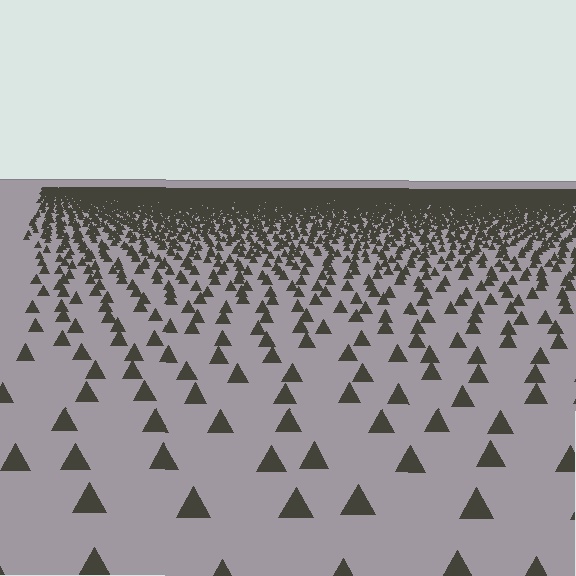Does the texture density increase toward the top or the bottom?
Density increases toward the top.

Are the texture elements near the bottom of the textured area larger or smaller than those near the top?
Larger. Near the bottom, elements are closer to the viewer and appear at a bigger on-screen size.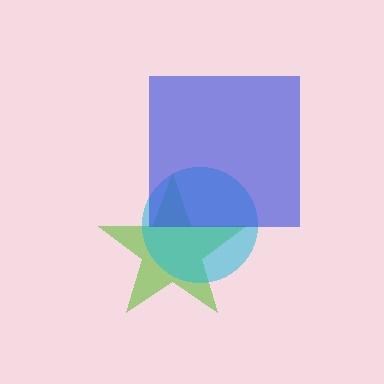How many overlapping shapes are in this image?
There are 3 overlapping shapes in the image.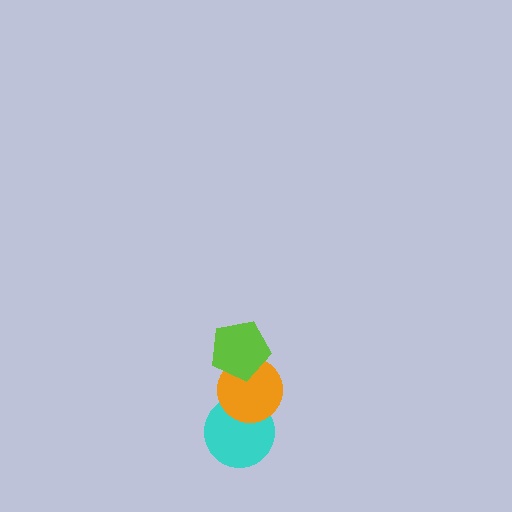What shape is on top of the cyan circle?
The orange circle is on top of the cyan circle.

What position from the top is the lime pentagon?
The lime pentagon is 1st from the top.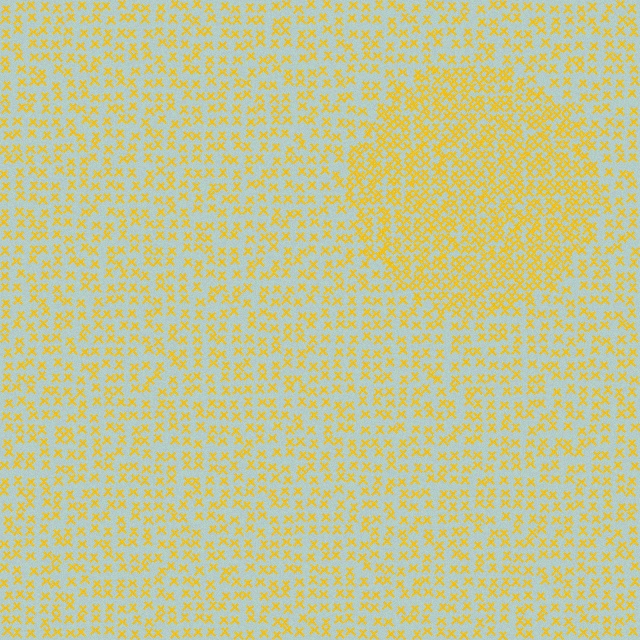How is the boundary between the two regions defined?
The boundary is defined by a change in element density (approximately 1.9x ratio). All elements are the same color, size, and shape.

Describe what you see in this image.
The image contains small yellow elements arranged at two different densities. A circle-shaped region is visible where the elements are more densely packed than the surrounding area.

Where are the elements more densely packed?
The elements are more densely packed inside the circle boundary.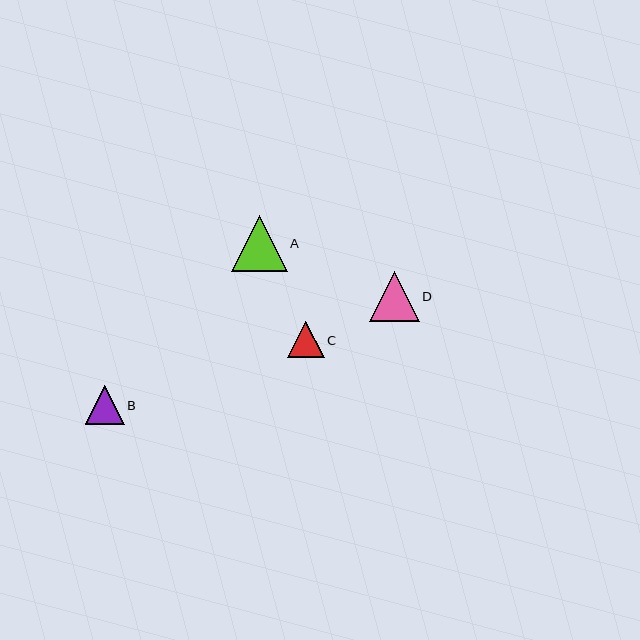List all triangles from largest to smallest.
From largest to smallest: A, D, B, C.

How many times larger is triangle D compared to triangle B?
Triangle D is approximately 1.3 times the size of triangle B.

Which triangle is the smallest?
Triangle C is the smallest with a size of approximately 36 pixels.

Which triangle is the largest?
Triangle A is the largest with a size of approximately 56 pixels.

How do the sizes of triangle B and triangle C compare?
Triangle B and triangle C are approximately the same size.